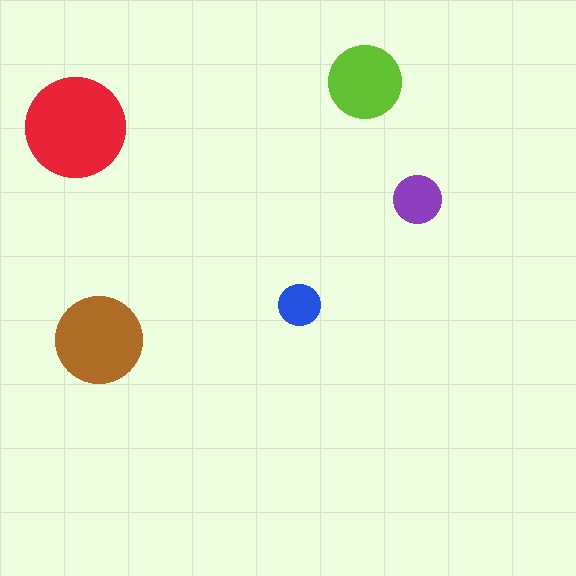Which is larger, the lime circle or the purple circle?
The lime one.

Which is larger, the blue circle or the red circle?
The red one.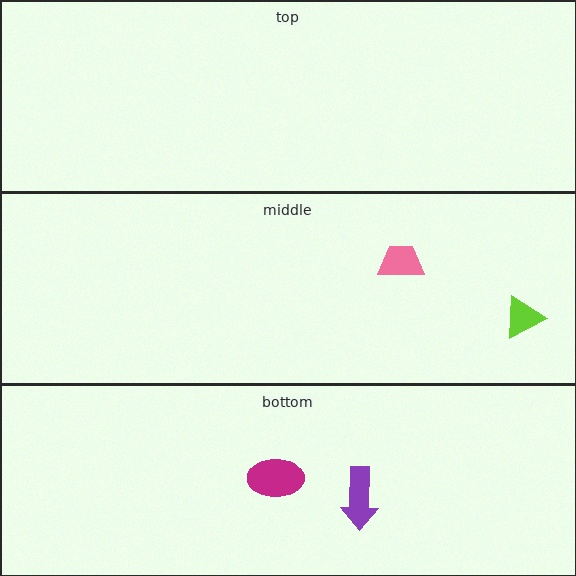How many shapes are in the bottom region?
2.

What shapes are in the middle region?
The pink trapezoid, the lime triangle.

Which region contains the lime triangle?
The middle region.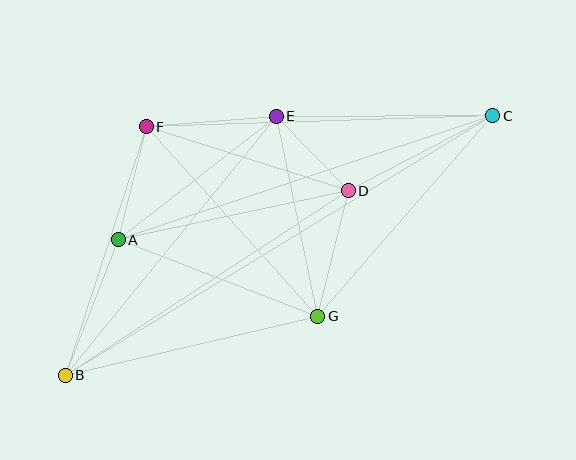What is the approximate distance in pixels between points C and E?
The distance between C and E is approximately 217 pixels.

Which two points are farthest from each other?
Points B and C are farthest from each other.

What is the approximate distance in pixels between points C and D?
The distance between C and D is approximately 163 pixels.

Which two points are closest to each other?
Points D and E are closest to each other.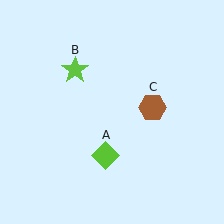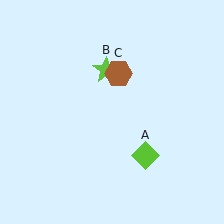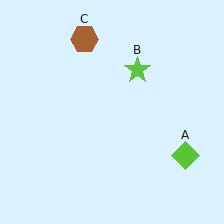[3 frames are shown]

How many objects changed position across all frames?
3 objects changed position: lime diamond (object A), lime star (object B), brown hexagon (object C).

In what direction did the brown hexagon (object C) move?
The brown hexagon (object C) moved up and to the left.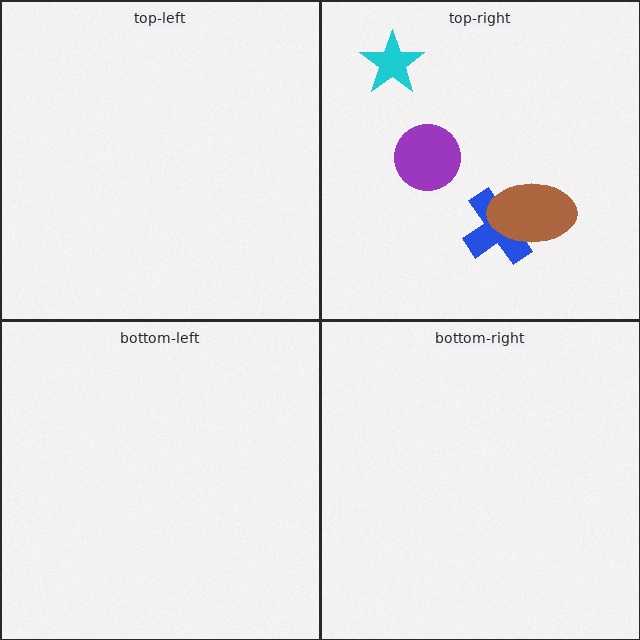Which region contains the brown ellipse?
The top-right region.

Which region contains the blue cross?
The top-right region.